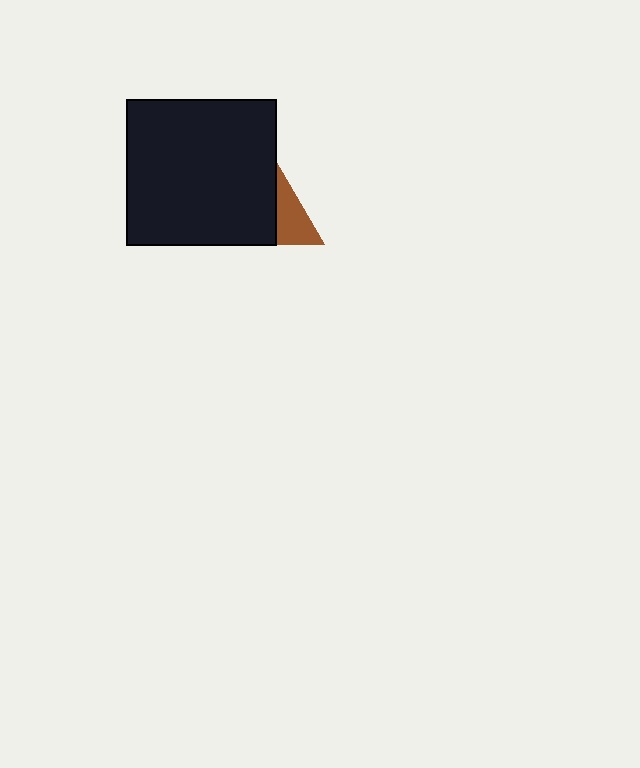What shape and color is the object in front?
The object in front is a black rectangle.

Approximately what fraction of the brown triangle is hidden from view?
Roughly 64% of the brown triangle is hidden behind the black rectangle.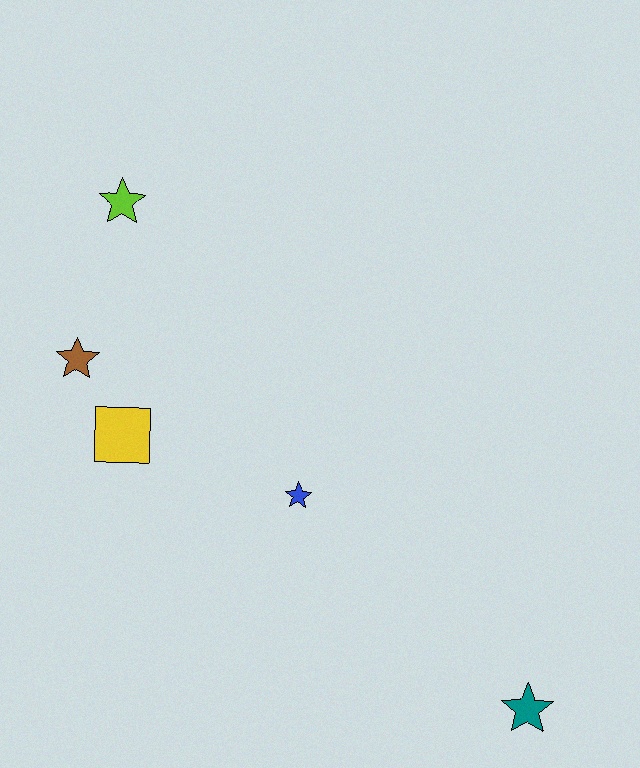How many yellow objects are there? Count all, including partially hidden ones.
There is 1 yellow object.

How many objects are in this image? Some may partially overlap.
There are 5 objects.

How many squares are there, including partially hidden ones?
There is 1 square.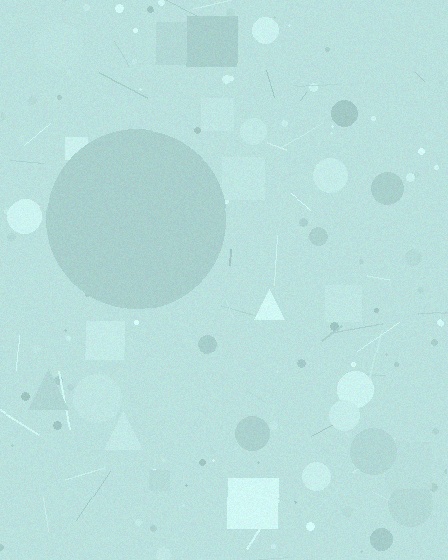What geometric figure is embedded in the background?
A circle is embedded in the background.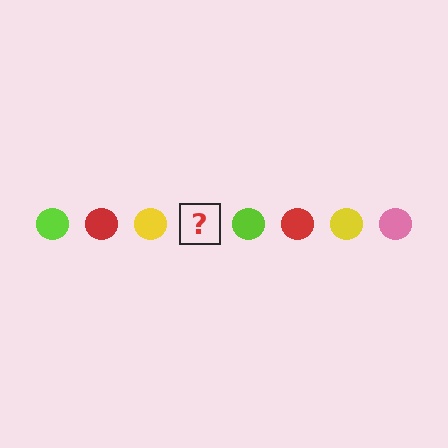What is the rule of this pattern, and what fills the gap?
The rule is that the pattern cycles through lime, red, yellow, pink circles. The gap should be filled with a pink circle.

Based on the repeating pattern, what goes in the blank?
The blank should be a pink circle.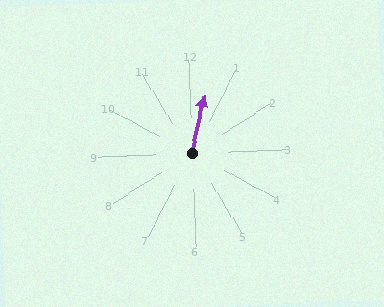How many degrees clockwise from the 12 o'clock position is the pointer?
Approximately 14 degrees.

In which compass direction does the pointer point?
North.